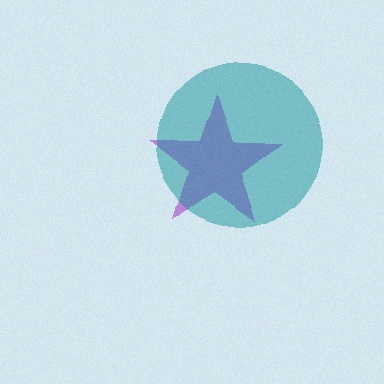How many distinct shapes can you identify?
There are 2 distinct shapes: a purple star, a teal circle.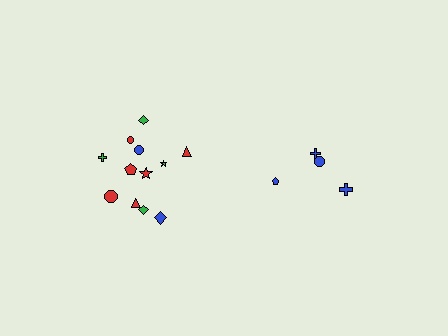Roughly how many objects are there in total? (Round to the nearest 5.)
Roughly 15 objects in total.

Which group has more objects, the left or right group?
The left group.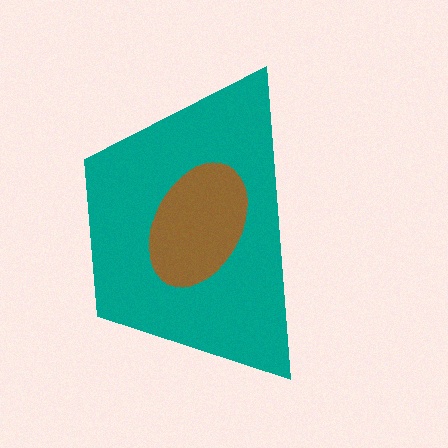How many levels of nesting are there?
2.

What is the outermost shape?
The teal trapezoid.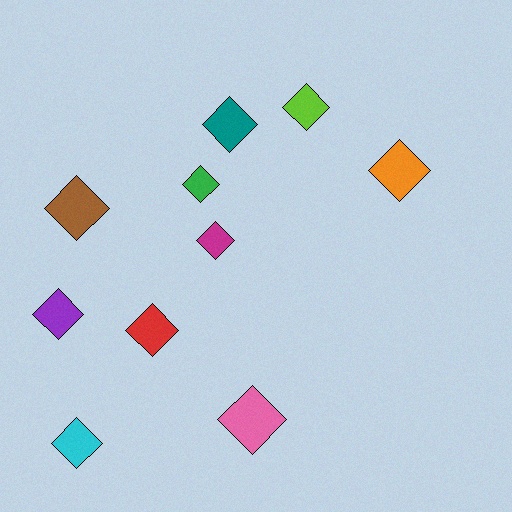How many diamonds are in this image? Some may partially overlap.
There are 10 diamonds.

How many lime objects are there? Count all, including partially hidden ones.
There is 1 lime object.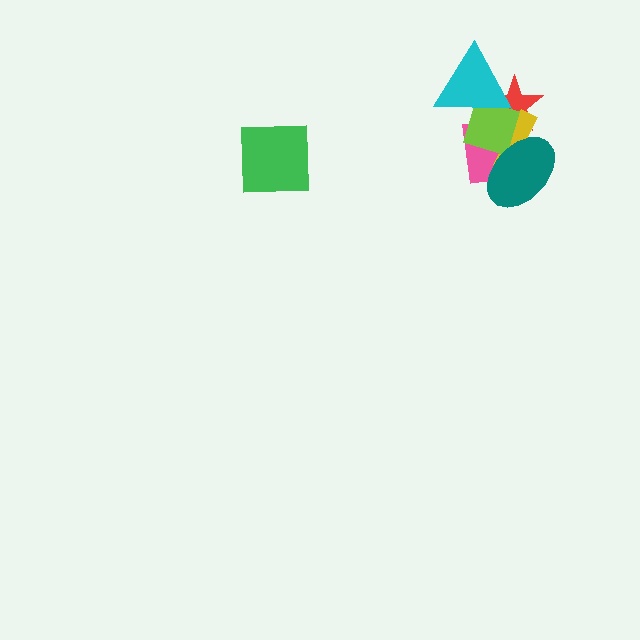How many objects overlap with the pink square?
5 objects overlap with the pink square.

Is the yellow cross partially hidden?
Yes, it is partially covered by another shape.